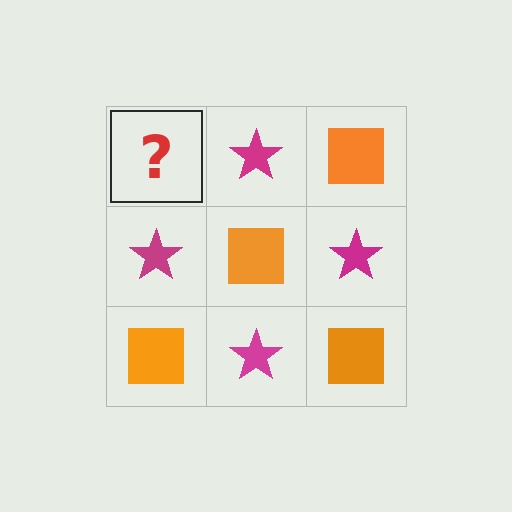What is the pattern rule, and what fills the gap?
The rule is that it alternates orange square and magenta star in a checkerboard pattern. The gap should be filled with an orange square.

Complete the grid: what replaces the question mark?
The question mark should be replaced with an orange square.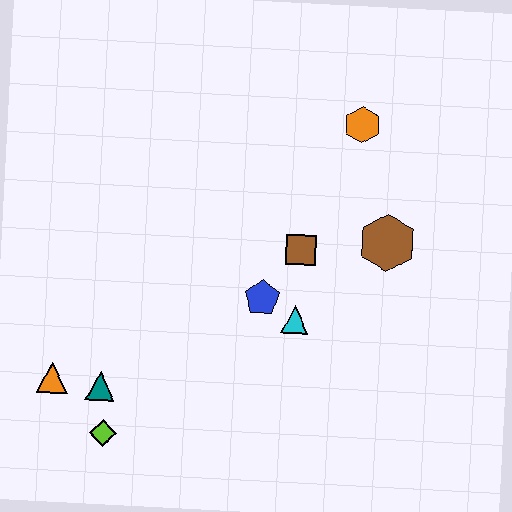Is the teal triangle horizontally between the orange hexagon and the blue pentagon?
No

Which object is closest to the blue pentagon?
The cyan triangle is closest to the blue pentagon.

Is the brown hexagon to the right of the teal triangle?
Yes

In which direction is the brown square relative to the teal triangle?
The brown square is to the right of the teal triangle.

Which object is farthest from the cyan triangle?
The orange triangle is farthest from the cyan triangle.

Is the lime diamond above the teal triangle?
No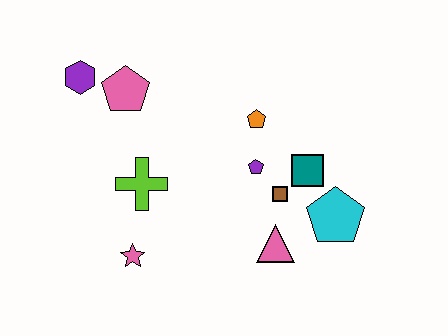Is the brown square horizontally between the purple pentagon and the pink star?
No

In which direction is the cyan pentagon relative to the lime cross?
The cyan pentagon is to the right of the lime cross.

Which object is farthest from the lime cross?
The cyan pentagon is farthest from the lime cross.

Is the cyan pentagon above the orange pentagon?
No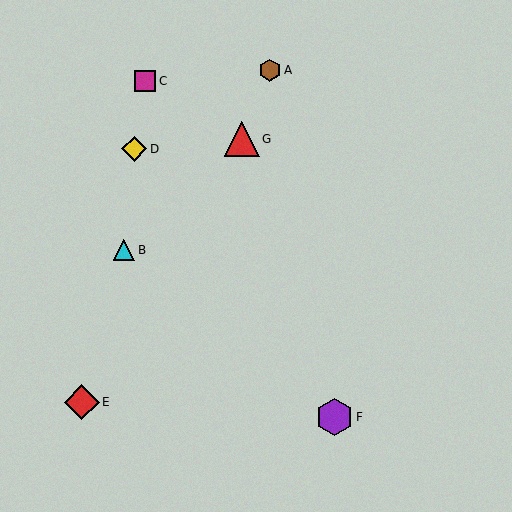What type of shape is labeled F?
Shape F is a purple hexagon.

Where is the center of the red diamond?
The center of the red diamond is at (82, 402).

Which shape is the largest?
The purple hexagon (labeled F) is the largest.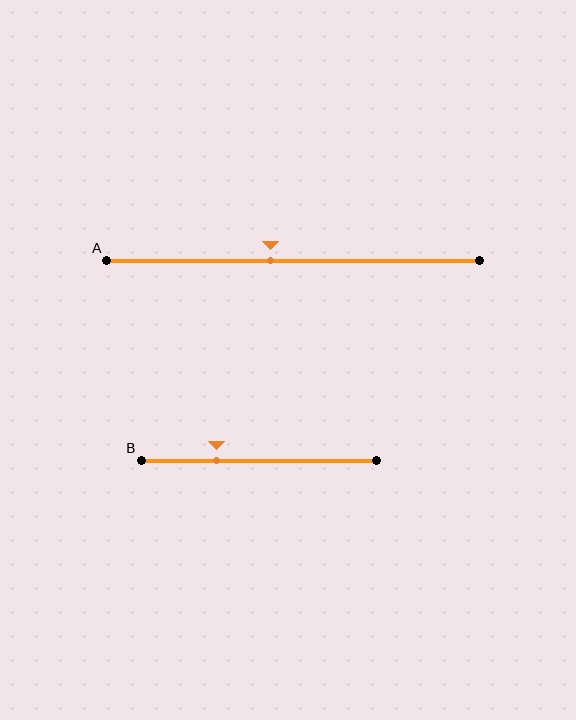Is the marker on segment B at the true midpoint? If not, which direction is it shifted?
No, the marker on segment B is shifted to the left by about 18% of the segment length.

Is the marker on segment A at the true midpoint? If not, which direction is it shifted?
No, the marker on segment A is shifted to the left by about 6% of the segment length.